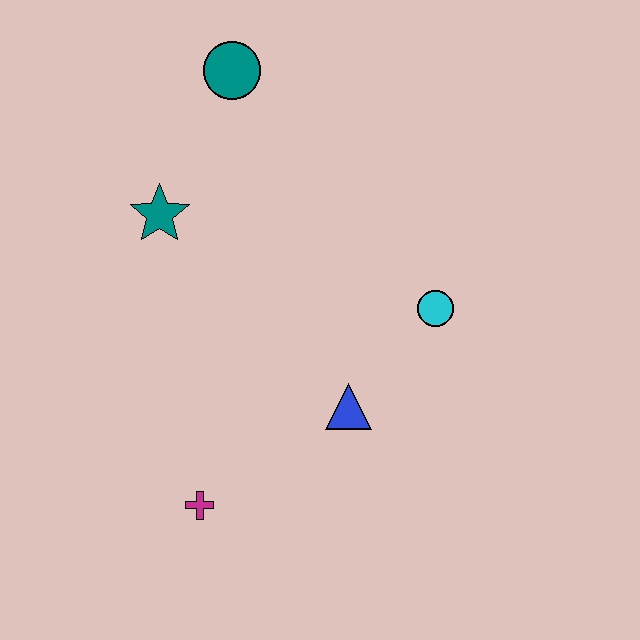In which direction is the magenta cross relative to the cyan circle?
The magenta cross is to the left of the cyan circle.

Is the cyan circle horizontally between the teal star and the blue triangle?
No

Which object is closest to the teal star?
The teal circle is closest to the teal star.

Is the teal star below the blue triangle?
No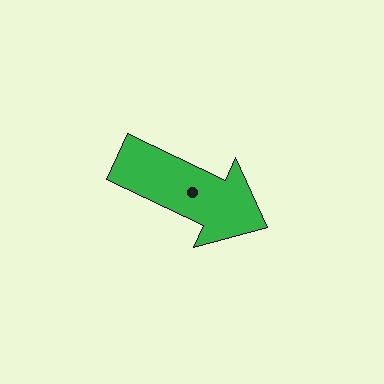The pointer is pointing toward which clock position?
Roughly 4 o'clock.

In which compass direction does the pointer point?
Southeast.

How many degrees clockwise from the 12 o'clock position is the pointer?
Approximately 115 degrees.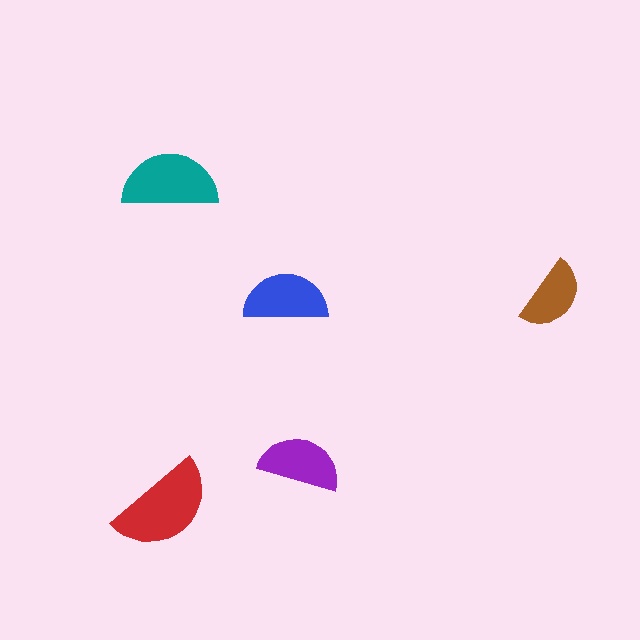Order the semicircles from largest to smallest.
the red one, the teal one, the blue one, the purple one, the brown one.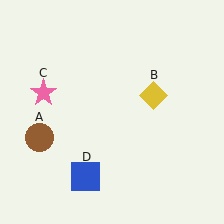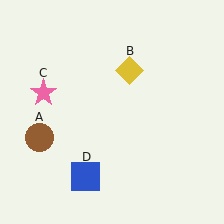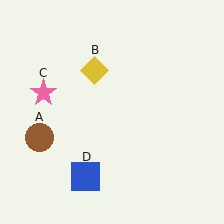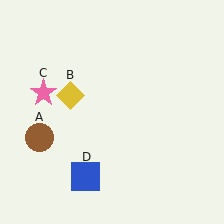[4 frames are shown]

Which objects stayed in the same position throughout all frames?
Brown circle (object A) and pink star (object C) and blue square (object D) remained stationary.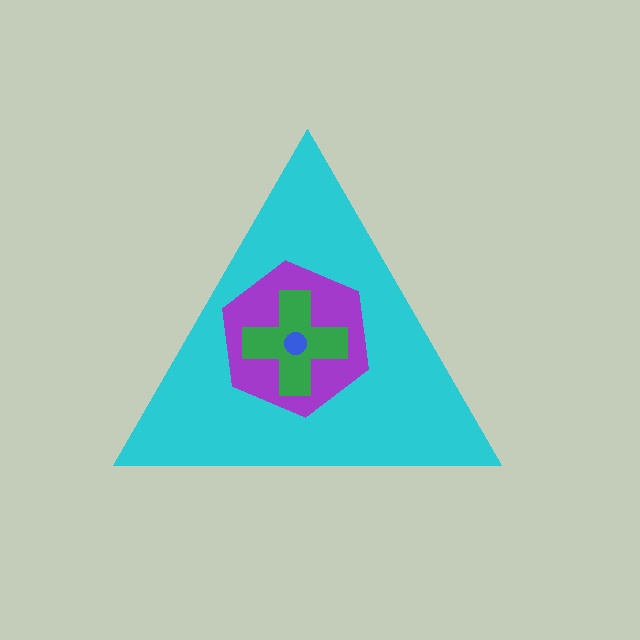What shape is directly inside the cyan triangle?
The purple hexagon.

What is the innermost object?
The blue circle.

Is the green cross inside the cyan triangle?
Yes.